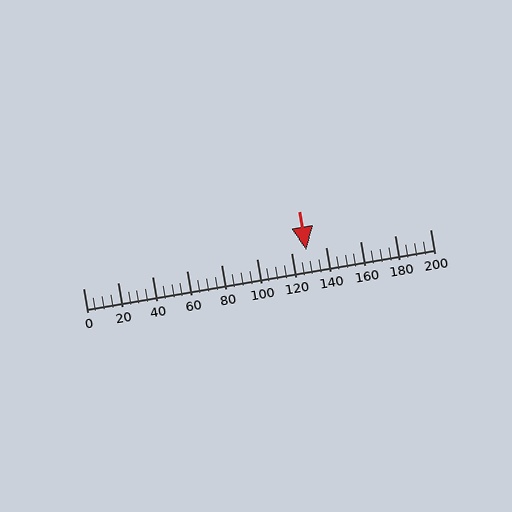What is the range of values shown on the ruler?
The ruler shows values from 0 to 200.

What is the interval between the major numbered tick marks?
The major tick marks are spaced 20 units apart.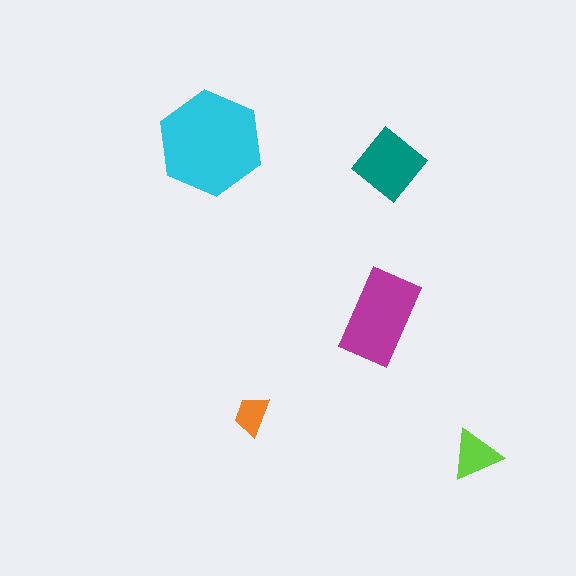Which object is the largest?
The cyan hexagon.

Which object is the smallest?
The orange trapezoid.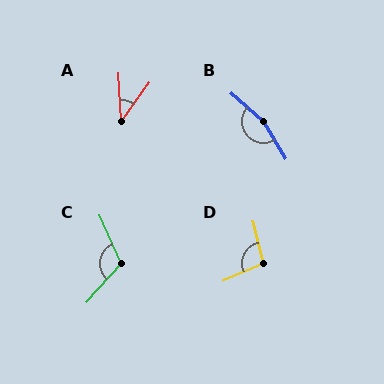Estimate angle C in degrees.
Approximately 115 degrees.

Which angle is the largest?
B, at approximately 163 degrees.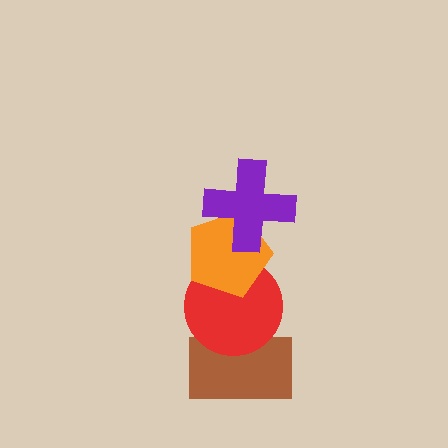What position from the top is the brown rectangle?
The brown rectangle is 4th from the top.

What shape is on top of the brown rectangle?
The red circle is on top of the brown rectangle.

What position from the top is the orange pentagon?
The orange pentagon is 2nd from the top.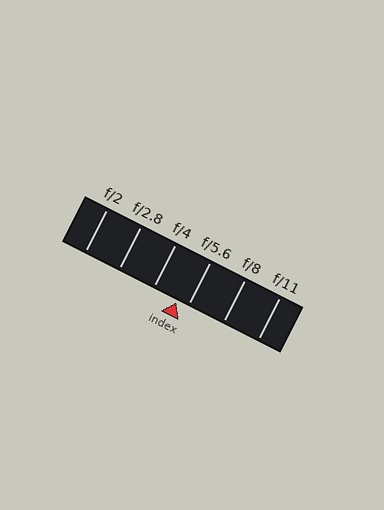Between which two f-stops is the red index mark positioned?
The index mark is between f/4 and f/5.6.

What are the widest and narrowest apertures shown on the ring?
The widest aperture shown is f/2 and the narrowest is f/11.